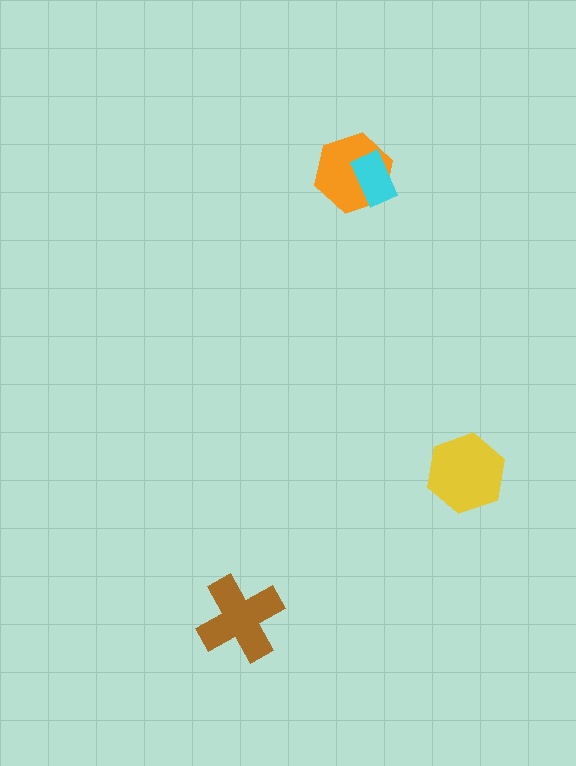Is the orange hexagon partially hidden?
Yes, it is partially covered by another shape.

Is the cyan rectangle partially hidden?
No, no other shape covers it.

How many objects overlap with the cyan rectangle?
1 object overlaps with the cyan rectangle.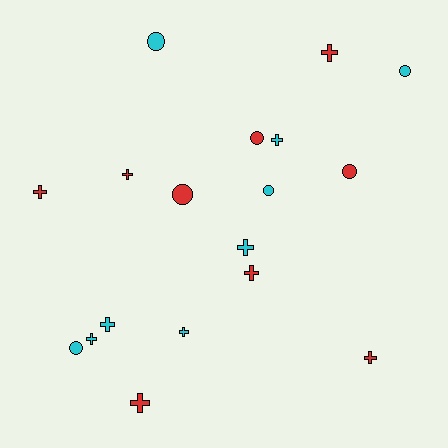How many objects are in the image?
There are 18 objects.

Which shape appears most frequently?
Cross, with 11 objects.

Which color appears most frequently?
Red, with 9 objects.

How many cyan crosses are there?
There are 5 cyan crosses.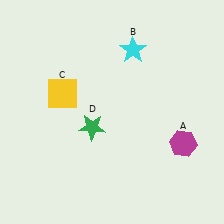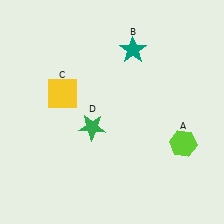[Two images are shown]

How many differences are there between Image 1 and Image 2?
There are 2 differences between the two images.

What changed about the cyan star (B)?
In Image 1, B is cyan. In Image 2, it changed to teal.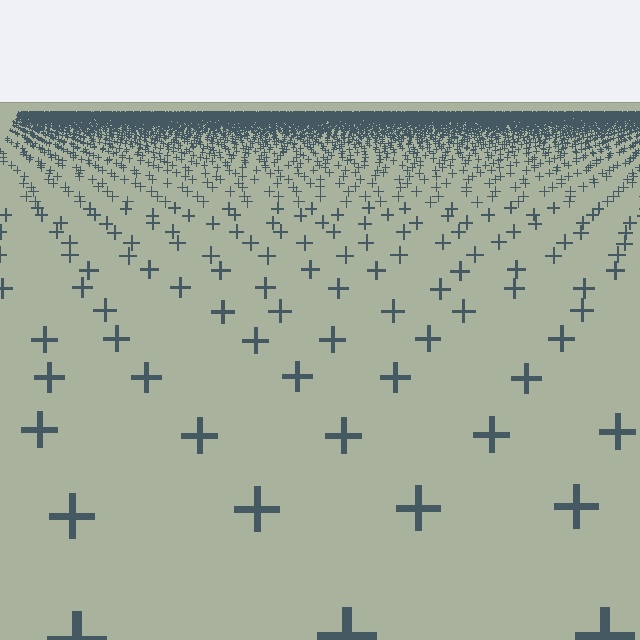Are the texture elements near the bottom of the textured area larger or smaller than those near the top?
Larger. Near the bottom, elements are closer to the viewer and appear at a bigger on-screen size.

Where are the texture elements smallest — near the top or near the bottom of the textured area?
Near the top.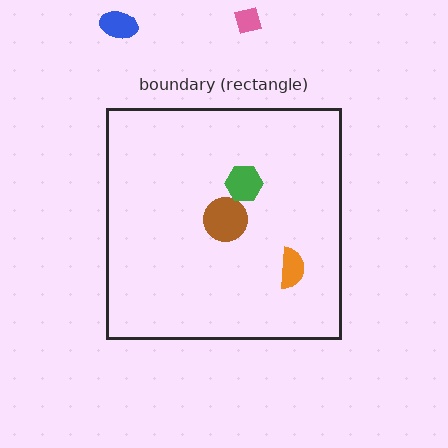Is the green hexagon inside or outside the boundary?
Inside.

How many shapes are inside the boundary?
3 inside, 2 outside.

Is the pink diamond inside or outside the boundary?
Outside.